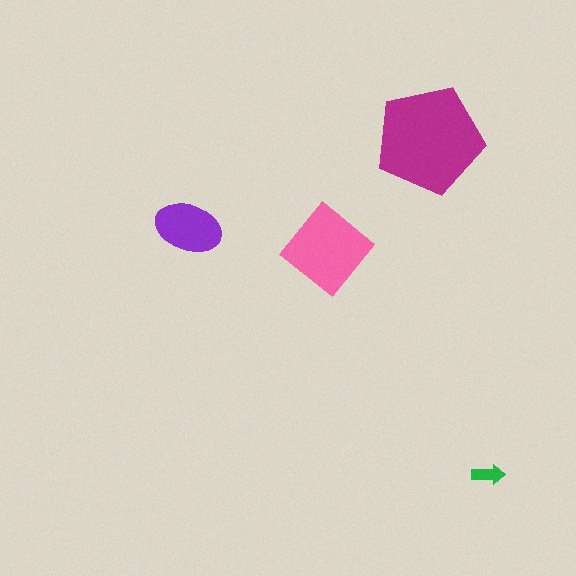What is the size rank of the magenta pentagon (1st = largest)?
1st.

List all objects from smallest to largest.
The green arrow, the purple ellipse, the pink diamond, the magenta pentagon.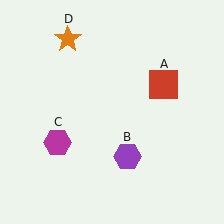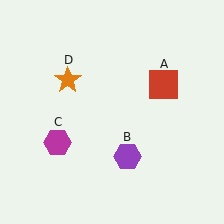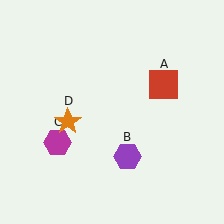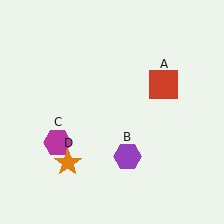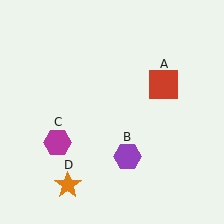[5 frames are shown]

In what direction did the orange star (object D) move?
The orange star (object D) moved down.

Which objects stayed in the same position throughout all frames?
Red square (object A) and purple hexagon (object B) and magenta hexagon (object C) remained stationary.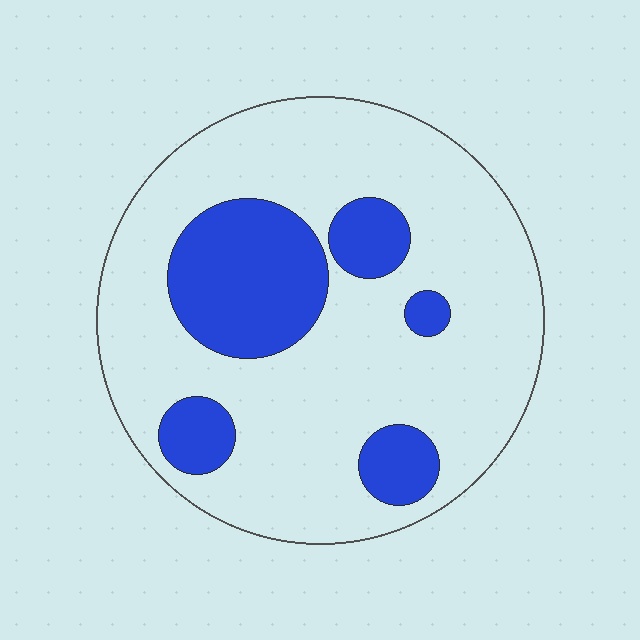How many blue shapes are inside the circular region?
5.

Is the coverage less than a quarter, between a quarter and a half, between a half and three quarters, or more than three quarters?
Less than a quarter.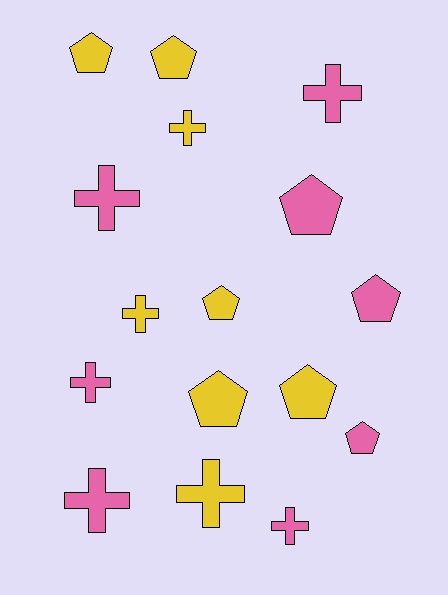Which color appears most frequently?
Yellow, with 8 objects.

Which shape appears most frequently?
Cross, with 8 objects.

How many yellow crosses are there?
There are 3 yellow crosses.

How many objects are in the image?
There are 16 objects.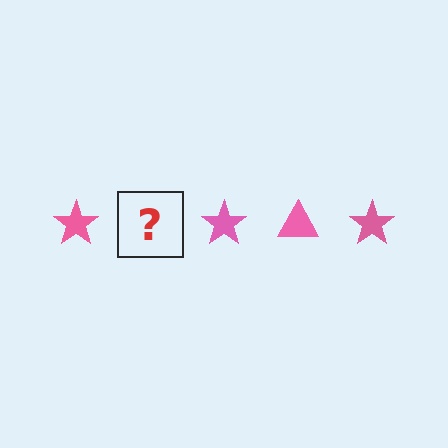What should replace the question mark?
The question mark should be replaced with a pink triangle.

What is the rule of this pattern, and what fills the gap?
The rule is that the pattern cycles through star, triangle shapes in pink. The gap should be filled with a pink triangle.